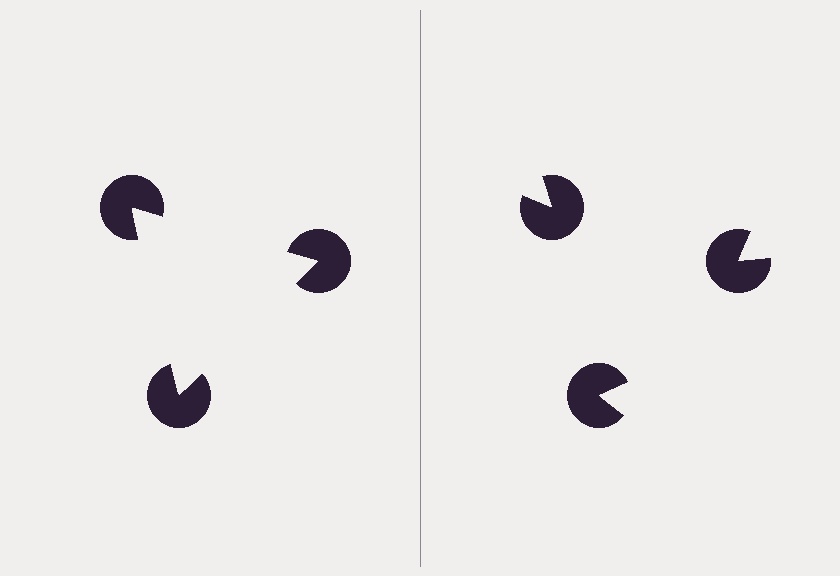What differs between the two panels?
The pac-man discs are positioned identically on both sides; only the wedge orientations differ. On the left they align to a triangle; on the right they are misaligned.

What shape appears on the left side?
An illusory triangle.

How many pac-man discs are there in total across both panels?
6 — 3 on each side.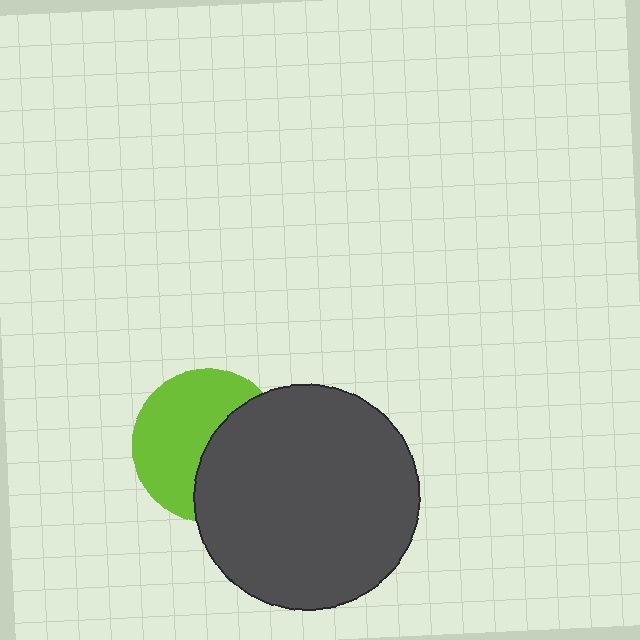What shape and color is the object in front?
The object in front is a dark gray circle.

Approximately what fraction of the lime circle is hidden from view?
Roughly 44% of the lime circle is hidden behind the dark gray circle.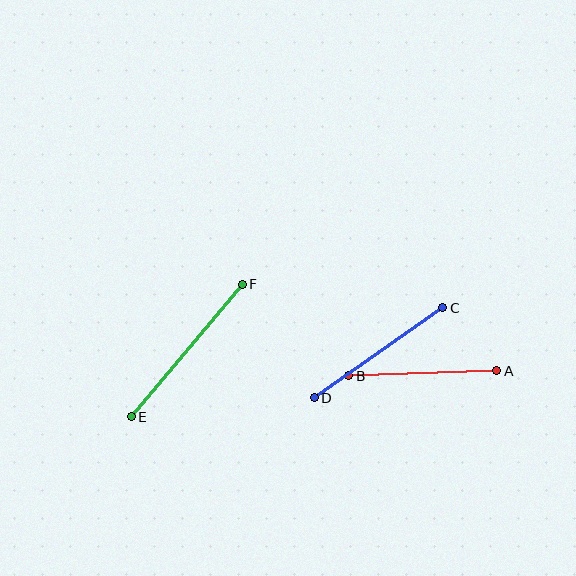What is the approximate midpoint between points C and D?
The midpoint is at approximately (379, 353) pixels.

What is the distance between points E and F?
The distance is approximately 173 pixels.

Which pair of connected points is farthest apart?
Points E and F are farthest apart.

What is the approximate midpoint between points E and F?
The midpoint is at approximately (187, 350) pixels.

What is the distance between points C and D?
The distance is approximately 157 pixels.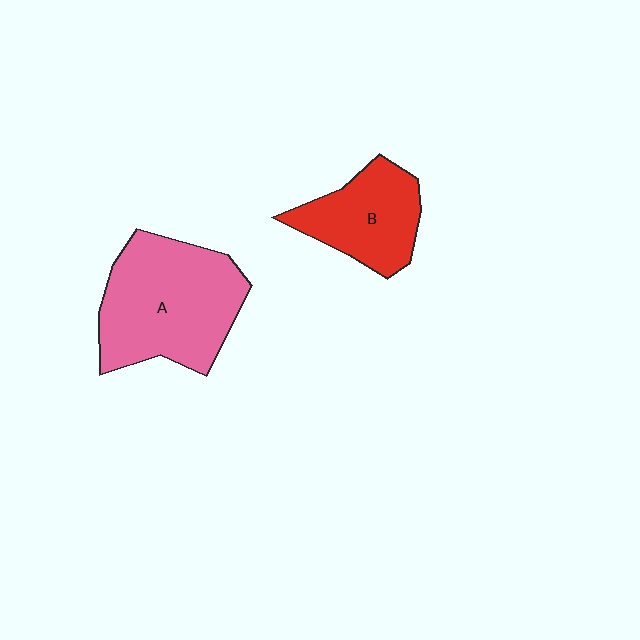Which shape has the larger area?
Shape A (pink).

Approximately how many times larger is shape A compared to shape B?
Approximately 1.7 times.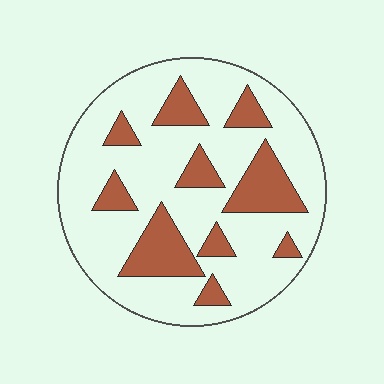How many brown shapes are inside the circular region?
10.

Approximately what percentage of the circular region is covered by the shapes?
Approximately 25%.